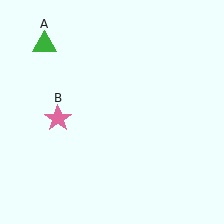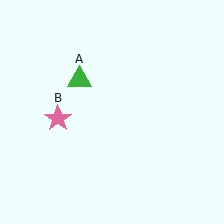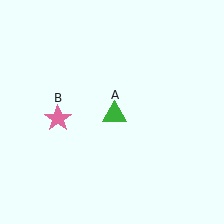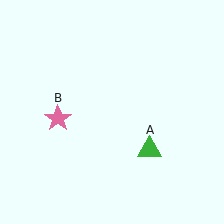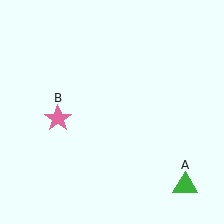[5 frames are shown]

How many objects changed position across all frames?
1 object changed position: green triangle (object A).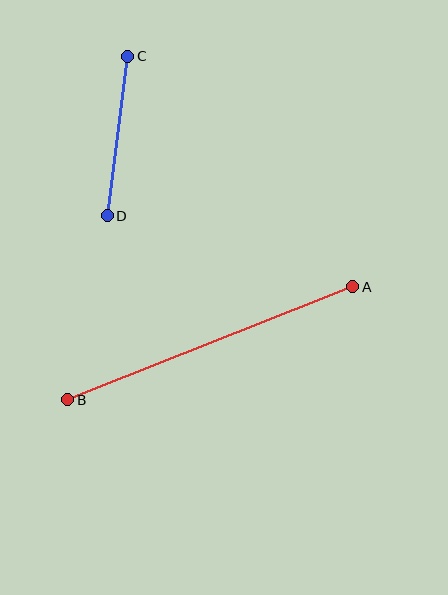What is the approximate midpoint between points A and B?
The midpoint is at approximately (210, 343) pixels.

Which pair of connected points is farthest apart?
Points A and B are farthest apart.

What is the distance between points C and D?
The distance is approximately 161 pixels.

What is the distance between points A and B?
The distance is approximately 307 pixels.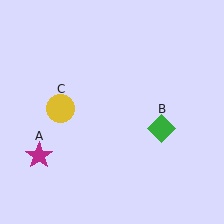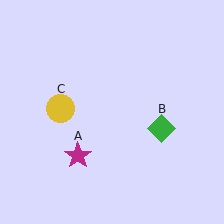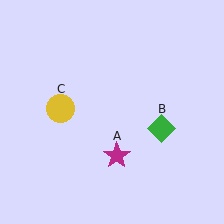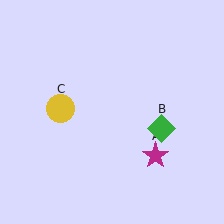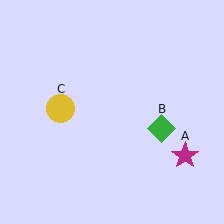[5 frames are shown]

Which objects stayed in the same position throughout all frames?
Green diamond (object B) and yellow circle (object C) remained stationary.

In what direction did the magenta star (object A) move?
The magenta star (object A) moved right.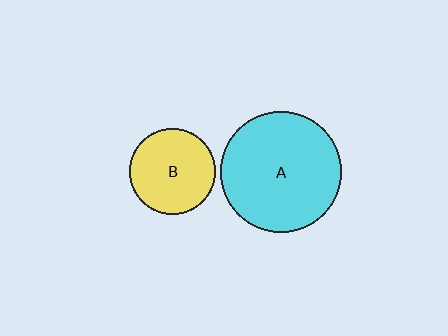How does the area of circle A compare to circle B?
Approximately 2.0 times.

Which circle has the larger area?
Circle A (cyan).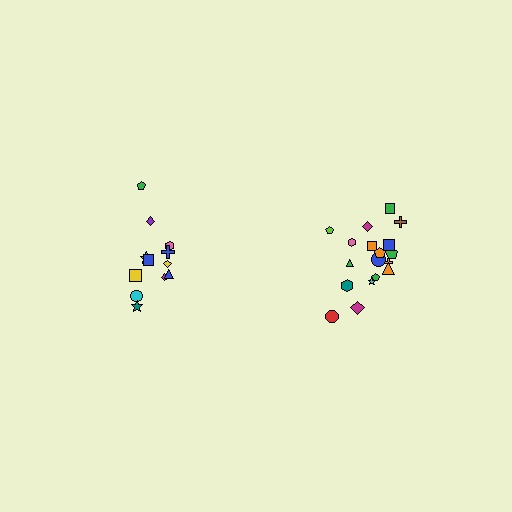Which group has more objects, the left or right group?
The right group.